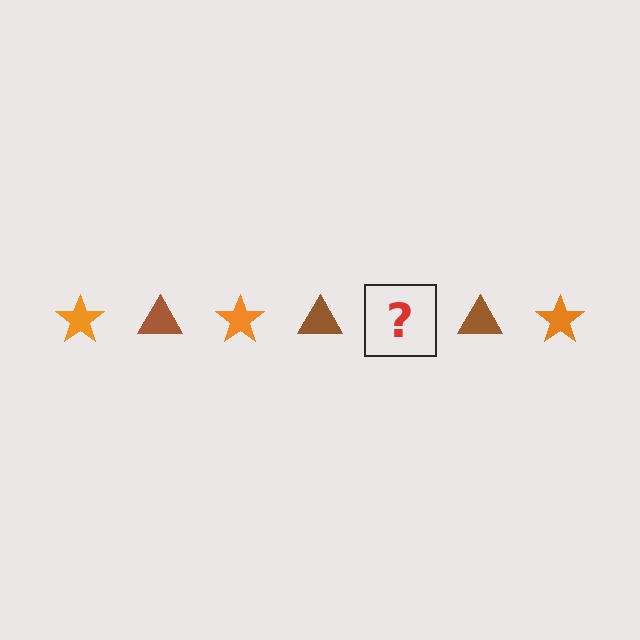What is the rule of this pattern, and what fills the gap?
The rule is that the pattern alternates between orange star and brown triangle. The gap should be filled with an orange star.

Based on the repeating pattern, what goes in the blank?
The blank should be an orange star.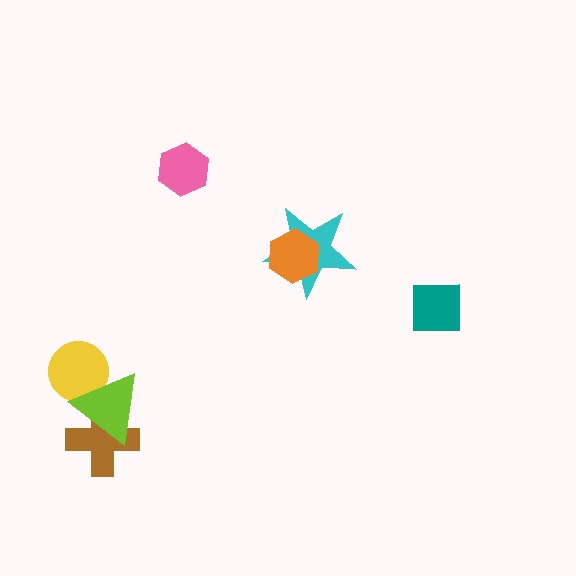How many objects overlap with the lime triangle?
2 objects overlap with the lime triangle.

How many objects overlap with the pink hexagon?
0 objects overlap with the pink hexagon.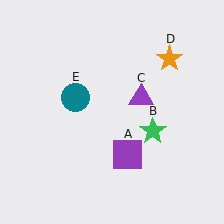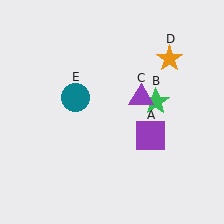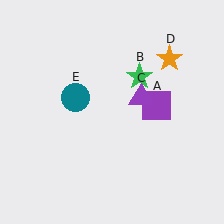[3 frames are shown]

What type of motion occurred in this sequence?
The purple square (object A), green star (object B) rotated counterclockwise around the center of the scene.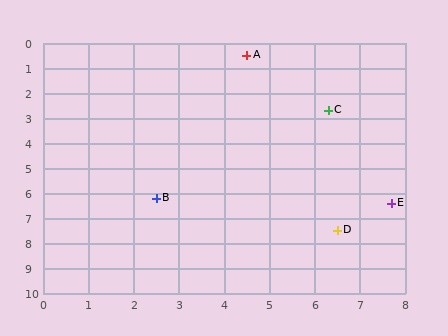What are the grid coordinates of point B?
Point B is at approximately (2.5, 6.2).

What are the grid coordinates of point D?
Point D is at approximately (6.5, 7.5).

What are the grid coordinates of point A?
Point A is at approximately (4.5, 0.5).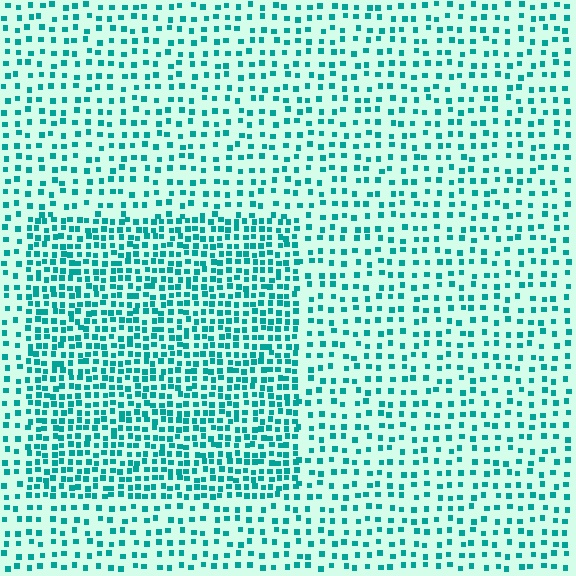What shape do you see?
I see a rectangle.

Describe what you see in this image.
The image contains small teal elements arranged at two different densities. A rectangle-shaped region is visible where the elements are more densely packed than the surrounding area.